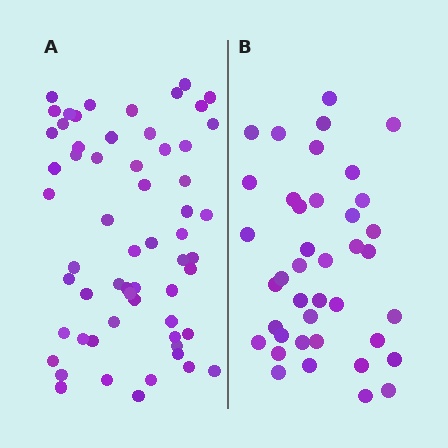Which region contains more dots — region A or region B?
Region A (the left region) has more dots.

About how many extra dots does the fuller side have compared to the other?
Region A has approximately 20 more dots than region B.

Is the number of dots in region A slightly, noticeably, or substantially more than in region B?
Region A has substantially more. The ratio is roughly 1.5 to 1.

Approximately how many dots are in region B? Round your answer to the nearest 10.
About 40 dots.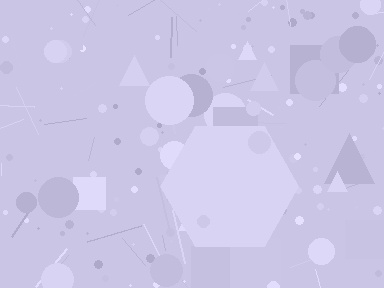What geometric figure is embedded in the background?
A hexagon is embedded in the background.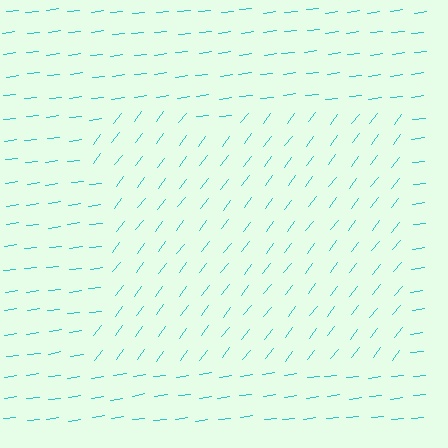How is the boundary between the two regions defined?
The boundary is defined purely by a change in line orientation (approximately 45 degrees difference). All lines are the same color and thickness.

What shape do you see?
I see a rectangle.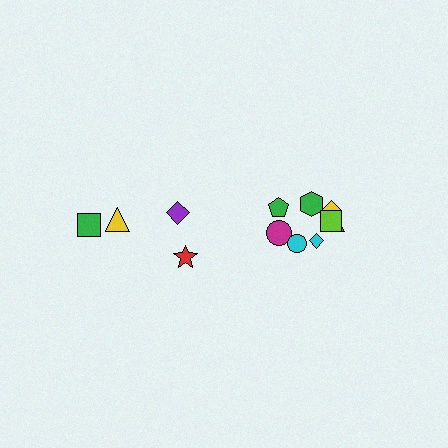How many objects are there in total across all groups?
There are 12 objects.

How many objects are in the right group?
There are 8 objects.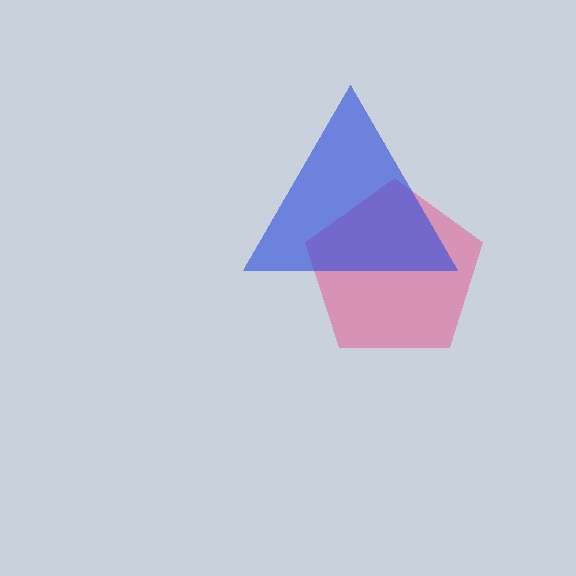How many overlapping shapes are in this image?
There are 2 overlapping shapes in the image.